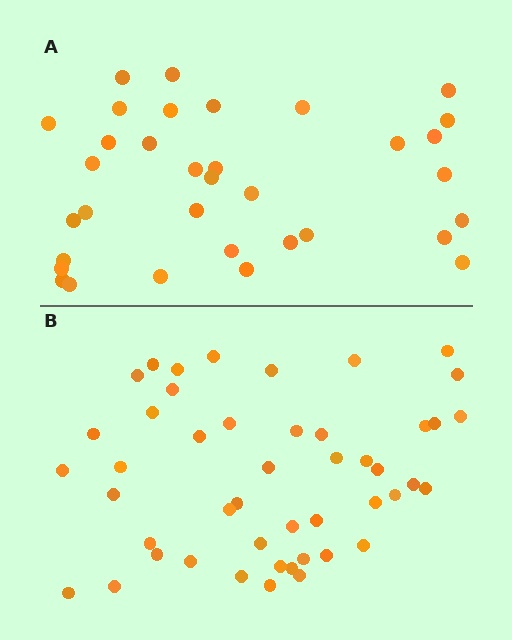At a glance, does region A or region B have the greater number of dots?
Region B (the bottom region) has more dots.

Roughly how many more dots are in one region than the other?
Region B has approximately 15 more dots than region A.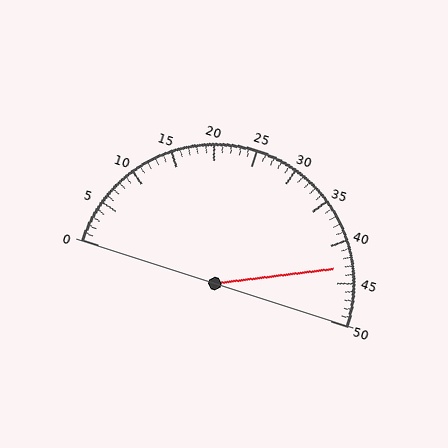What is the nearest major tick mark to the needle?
The nearest major tick mark is 45.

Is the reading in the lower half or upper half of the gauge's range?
The reading is in the upper half of the range (0 to 50).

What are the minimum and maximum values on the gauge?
The gauge ranges from 0 to 50.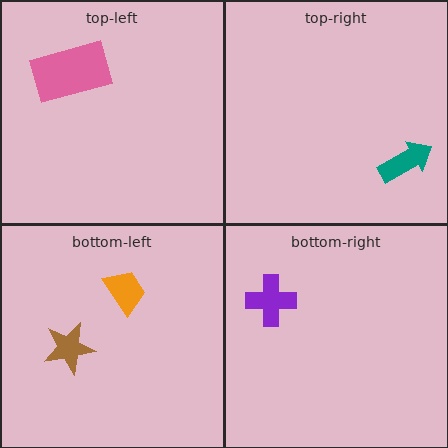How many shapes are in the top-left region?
1.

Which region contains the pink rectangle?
The top-left region.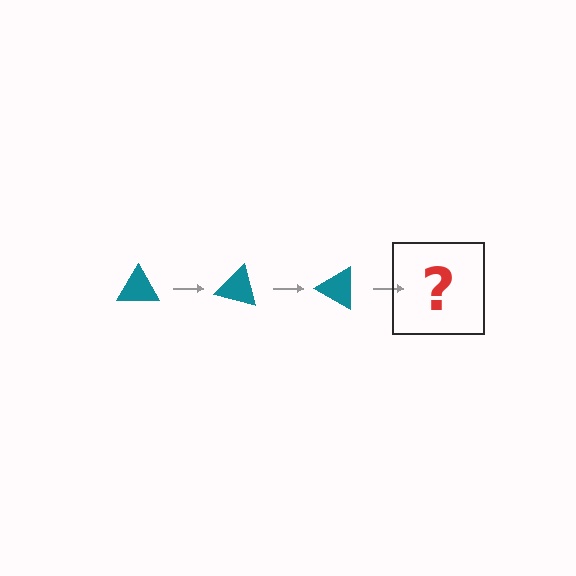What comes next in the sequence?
The next element should be a teal triangle rotated 45 degrees.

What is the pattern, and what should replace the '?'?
The pattern is that the triangle rotates 15 degrees each step. The '?' should be a teal triangle rotated 45 degrees.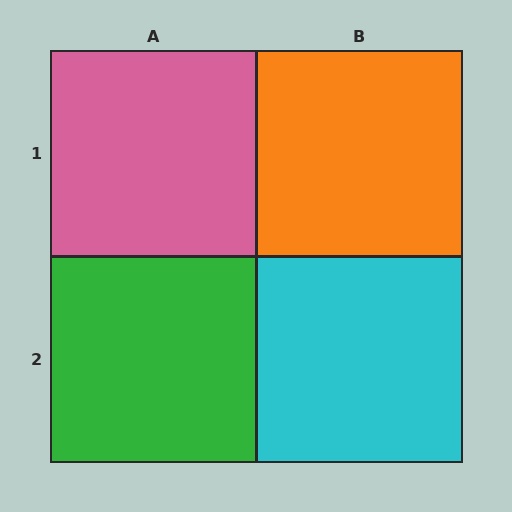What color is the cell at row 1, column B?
Orange.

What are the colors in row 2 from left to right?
Green, cyan.